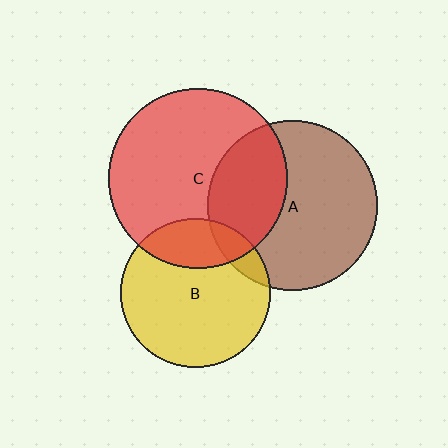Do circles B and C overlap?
Yes.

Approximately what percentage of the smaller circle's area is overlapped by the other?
Approximately 25%.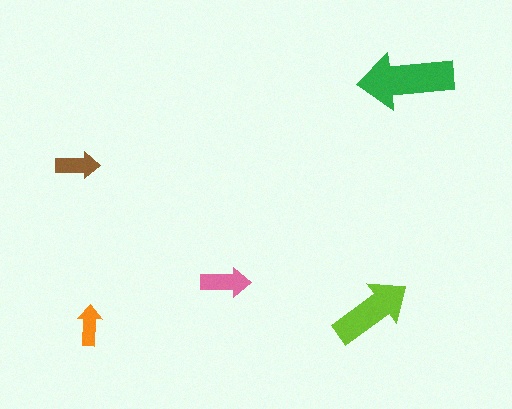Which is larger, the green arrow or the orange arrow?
The green one.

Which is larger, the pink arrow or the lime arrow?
The lime one.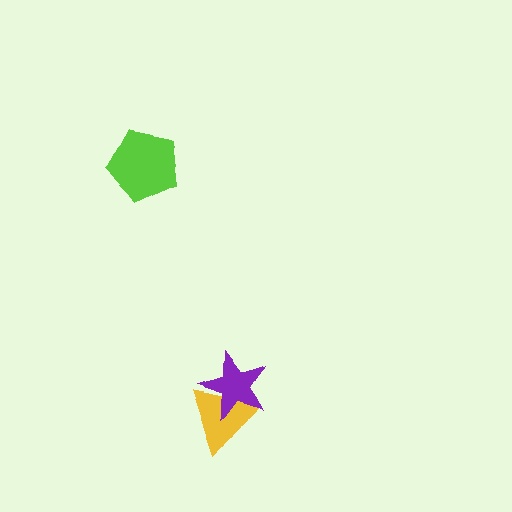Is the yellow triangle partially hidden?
Yes, it is partially covered by another shape.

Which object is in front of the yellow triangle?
The purple star is in front of the yellow triangle.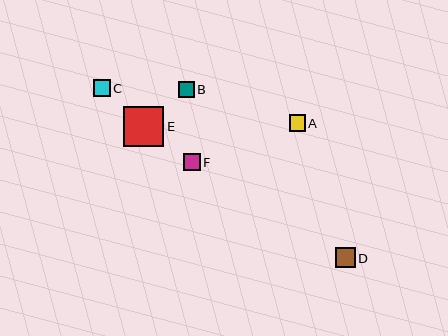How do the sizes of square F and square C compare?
Square F and square C are approximately the same size.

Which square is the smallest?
Square A is the smallest with a size of approximately 16 pixels.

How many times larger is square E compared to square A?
Square E is approximately 2.5 times the size of square A.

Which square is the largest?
Square E is the largest with a size of approximately 40 pixels.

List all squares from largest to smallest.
From largest to smallest: E, D, F, C, B, A.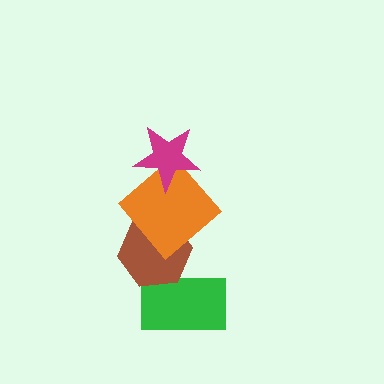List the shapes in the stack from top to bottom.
From top to bottom: the magenta star, the orange diamond, the brown hexagon, the green rectangle.